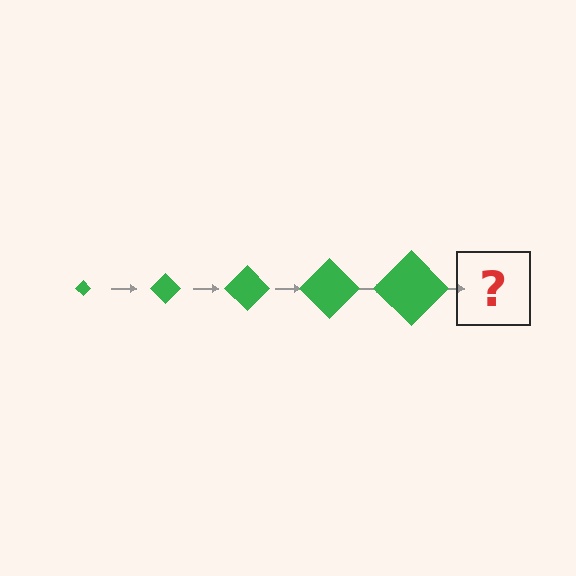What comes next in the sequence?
The next element should be a green diamond, larger than the previous one.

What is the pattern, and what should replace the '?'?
The pattern is that the diamond gets progressively larger each step. The '?' should be a green diamond, larger than the previous one.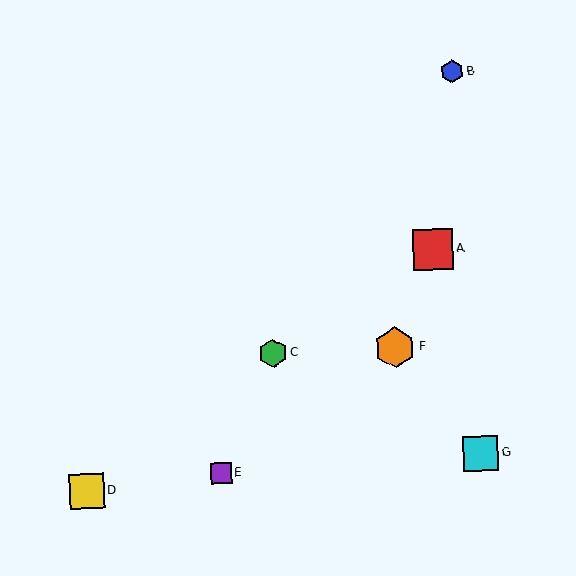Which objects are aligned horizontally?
Objects C, F are aligned horizontally.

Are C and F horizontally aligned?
Yes, both are at y≈353.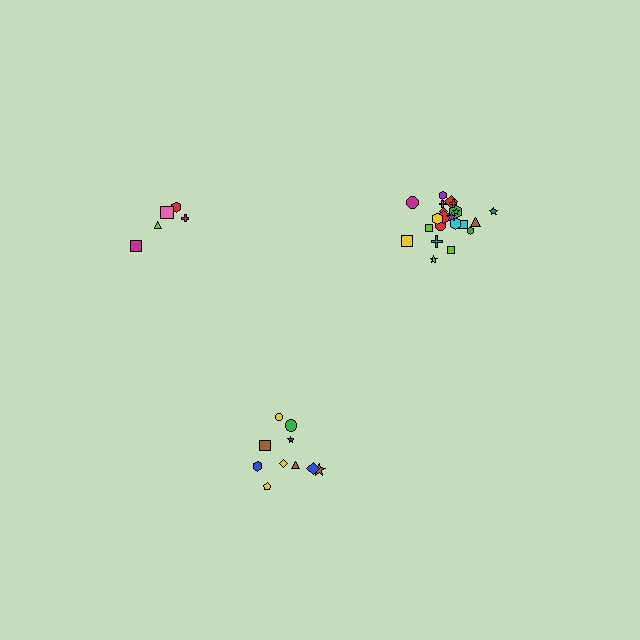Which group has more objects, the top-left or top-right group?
The top-right group.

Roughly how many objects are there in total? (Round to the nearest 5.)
Roughly 40 objects in total.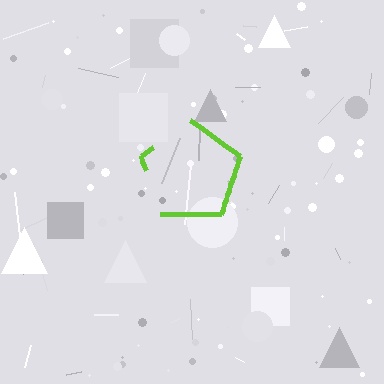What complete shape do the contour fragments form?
The contour fragments form a pentagon.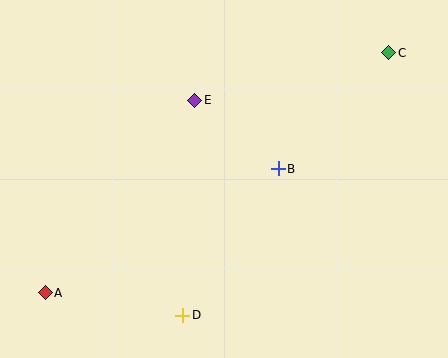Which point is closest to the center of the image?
Point B at (278, 169) is closest to the center.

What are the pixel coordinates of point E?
Point E is at (195, 100).